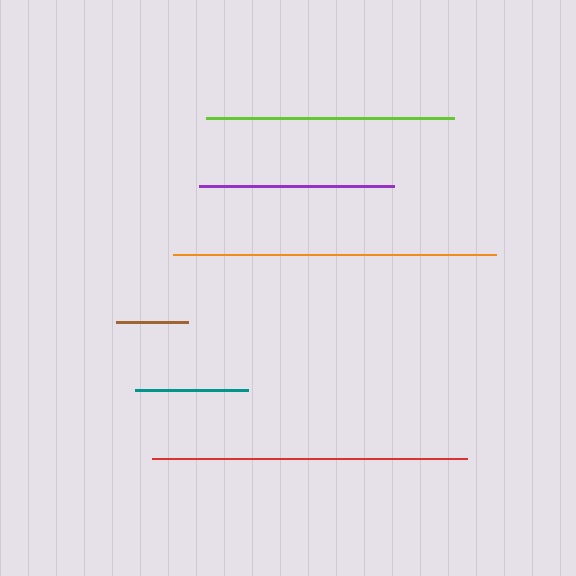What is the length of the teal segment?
The teal segment is approximately 113 pixels long.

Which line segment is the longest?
The orange line is the longest at approximately 322 pixels.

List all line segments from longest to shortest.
From longest to shortest: orange, red, lime, purple, teal, brown.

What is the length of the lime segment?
The lime segment is approximately 248 pixels long.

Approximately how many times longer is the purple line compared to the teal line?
The purple line is approximately 1.7 times the length of the teal line.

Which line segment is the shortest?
The brown line is the shortest at approximately 72 pixels.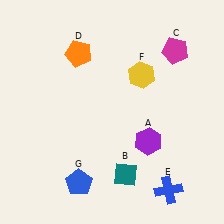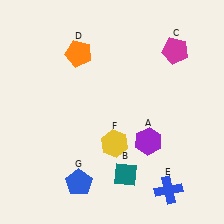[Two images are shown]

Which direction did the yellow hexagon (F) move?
The yellow hexagon (F) moved down.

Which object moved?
The yellow hexagon (F) moved down.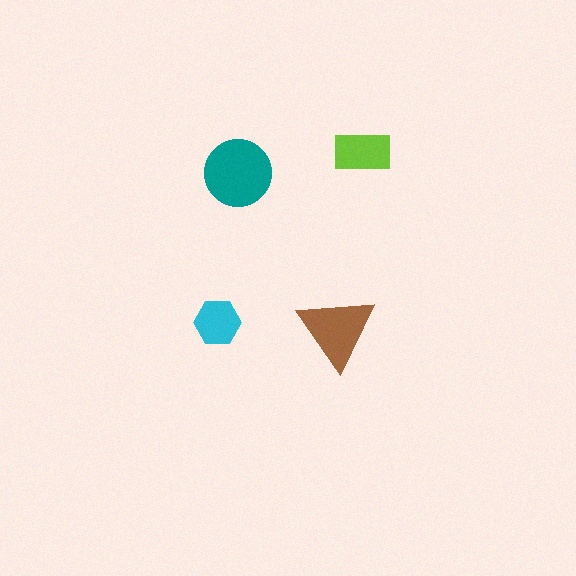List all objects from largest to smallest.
The teal circle, the brown triangle, the lime rectangle, the cyan hexagon.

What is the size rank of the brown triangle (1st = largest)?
2nd.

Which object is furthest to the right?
The lime rectangle is rightmost.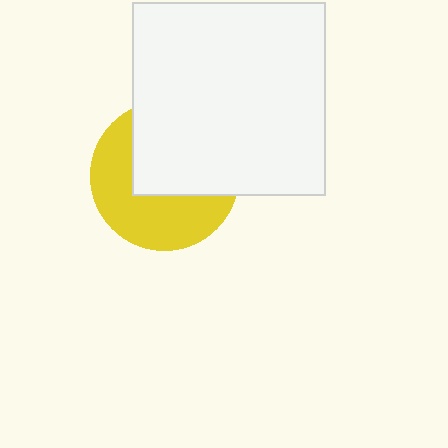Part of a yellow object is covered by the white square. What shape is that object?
It is a circle.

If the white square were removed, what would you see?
You would see the complete yellow circle.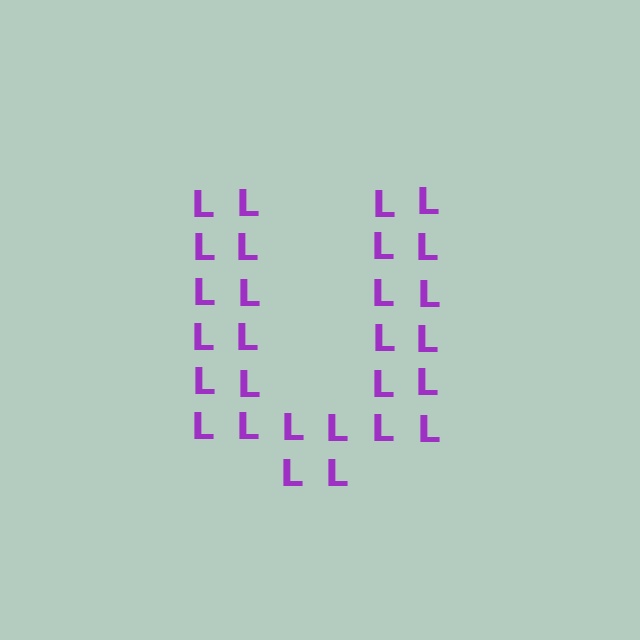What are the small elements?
The small elements are letter L's.